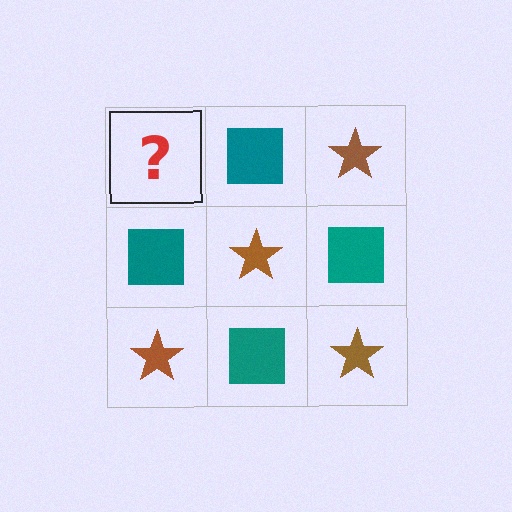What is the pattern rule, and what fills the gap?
The rule is that it alternates brown star and teal square in a checkerboard pattern. The gap should be filled with a brown star.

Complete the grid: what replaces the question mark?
The question mark should be replaced with a brown star.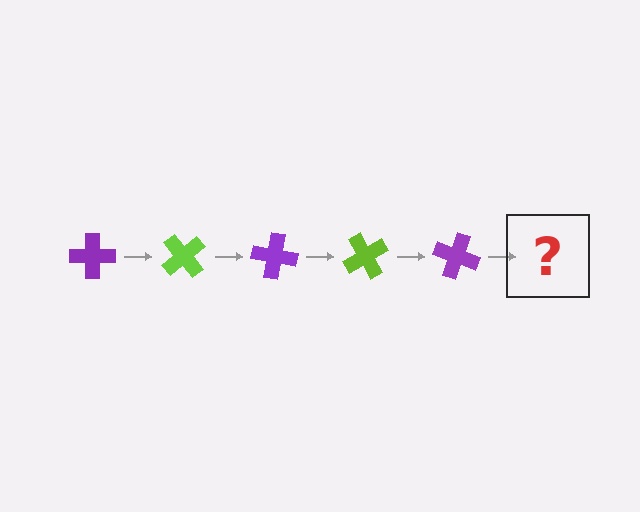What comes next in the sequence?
The next element should be a lime cross, rotated 250 degrees from the start.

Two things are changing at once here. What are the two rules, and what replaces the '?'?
The two rules are that it rotates 50 degrees each step and the color cycles through purple and lime. The '?' should be a lime cross, rotated 250 degrees from the start.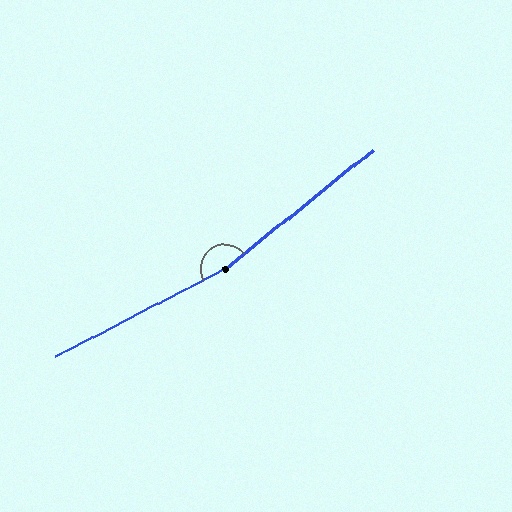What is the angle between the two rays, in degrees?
Approximately 168 degrees.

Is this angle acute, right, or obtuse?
It is obtuse.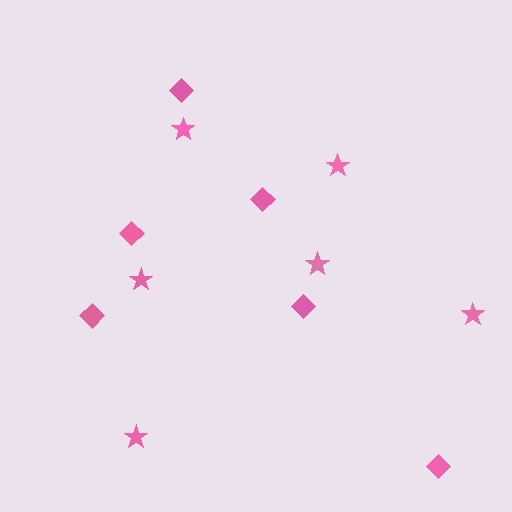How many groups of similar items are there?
There are 2 groups: one group of diamonds (6) and one group of stars (6).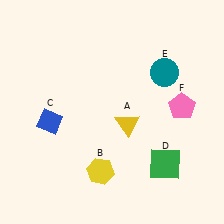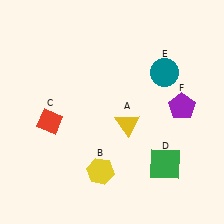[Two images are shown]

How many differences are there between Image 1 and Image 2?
There are 2 differences between the two images.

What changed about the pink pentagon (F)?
In Image 1, F is pink. In Image 2, it changed to purple.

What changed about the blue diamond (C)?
In Image 1, C is blue. In Image 2, it changed to red.